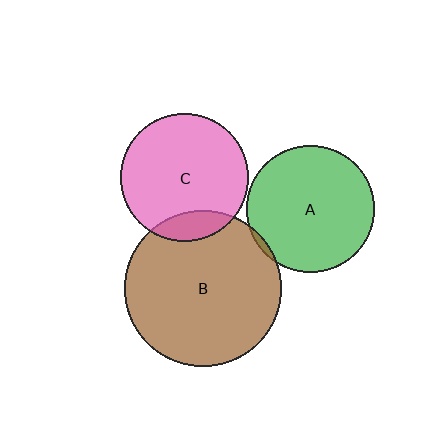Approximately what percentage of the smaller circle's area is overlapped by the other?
Approximately 15%.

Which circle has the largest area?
Circle B (brown).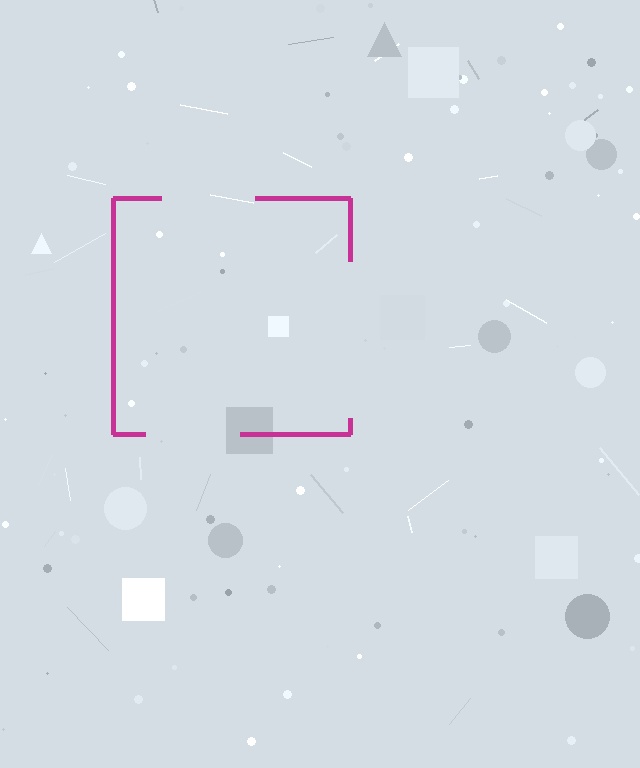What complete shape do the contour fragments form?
The contour fragments form a square.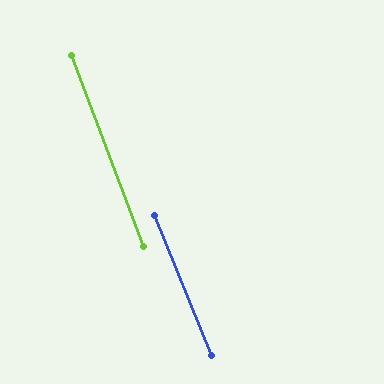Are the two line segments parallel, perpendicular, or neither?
Parallel — their directions differ by only 1.6°.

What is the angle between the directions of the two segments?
Approximately 2 degrees.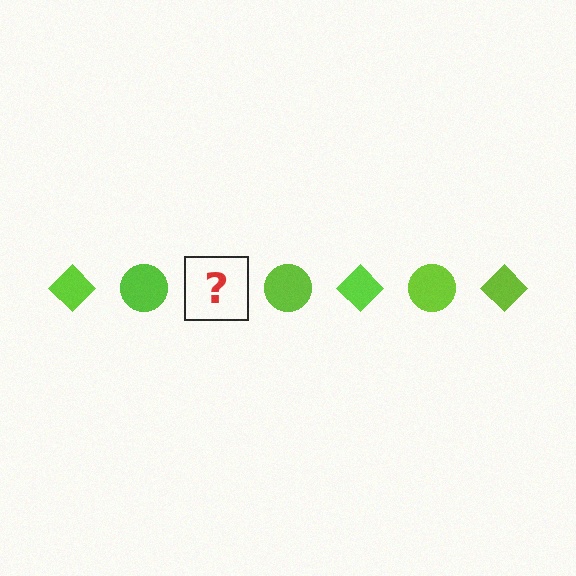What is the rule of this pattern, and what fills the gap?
The rule is that the pattern cycles through diamond, circle shapes in lime. The gap should be filled with a lime diamond.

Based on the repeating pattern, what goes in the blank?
The blank should be a lime diamond.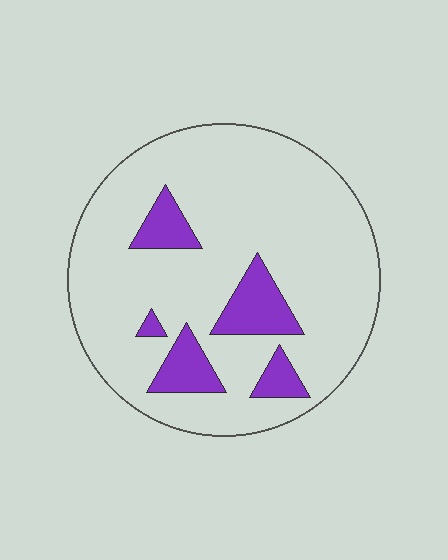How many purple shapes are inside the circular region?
5.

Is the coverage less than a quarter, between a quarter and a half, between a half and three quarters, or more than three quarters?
Less than a quarter.